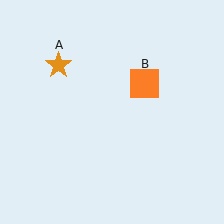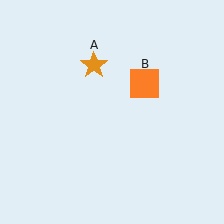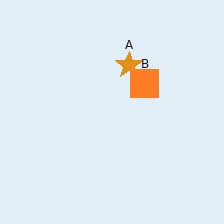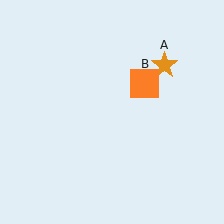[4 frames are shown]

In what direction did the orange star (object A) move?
The orange star (object A) moved right.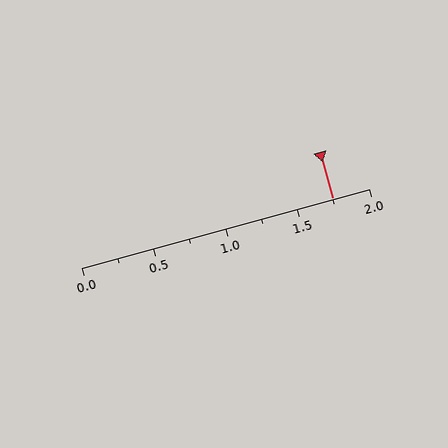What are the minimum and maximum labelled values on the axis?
The axis runs from 0.0 to 2.0.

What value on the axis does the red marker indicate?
The marker indicates approximately 1.75.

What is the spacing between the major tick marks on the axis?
The major ticks are spaced 0.5 apart.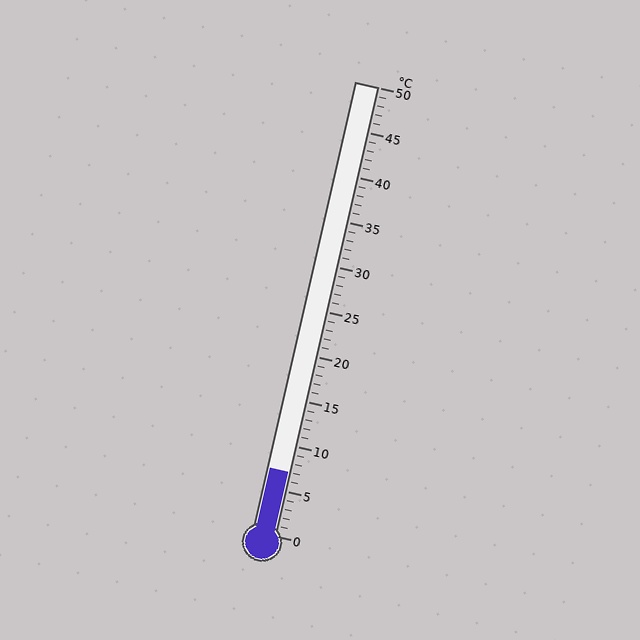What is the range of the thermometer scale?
The thermometer scale ranges from 0°C to 50°C.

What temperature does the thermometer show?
The thermometer shows approximately 7°C.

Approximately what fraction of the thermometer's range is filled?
The thermometer is filled to approximately 15% of its range.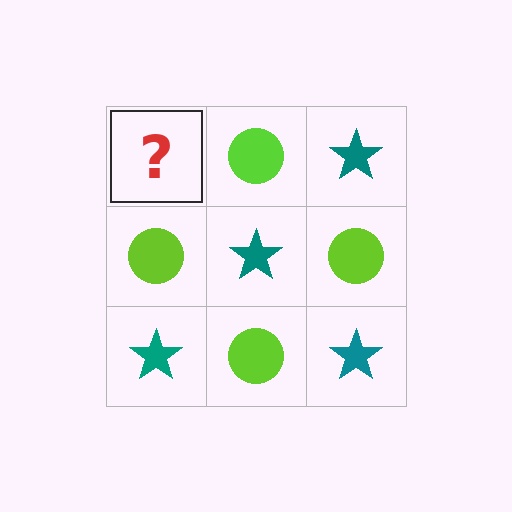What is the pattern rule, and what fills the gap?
The rule is that it alternates teal star and lime circle in a checkerboard pattern. The gap should be filled with a teal star.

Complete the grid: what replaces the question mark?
The question mark should be replaced with a teal star.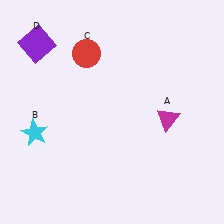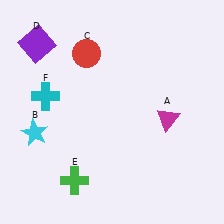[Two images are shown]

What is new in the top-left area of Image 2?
A cyan cross (F) was added in the top-left area of Image 2.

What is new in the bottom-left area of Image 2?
A green cross (E) was added in the bottom-left area of Image 2.